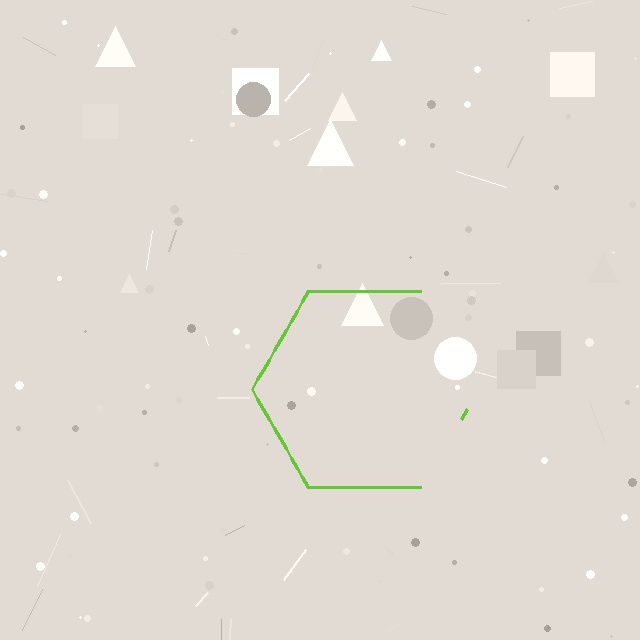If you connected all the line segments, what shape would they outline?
They would outline a hexagon.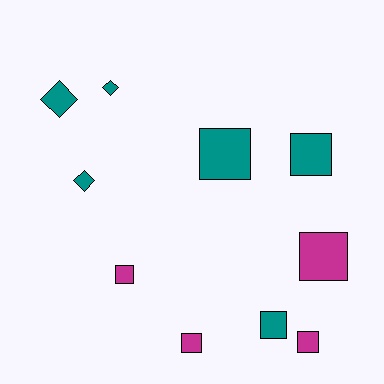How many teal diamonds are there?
There are 3 teal diamonds.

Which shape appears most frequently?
Square, with 7 objects.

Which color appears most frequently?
Teal, with 6 objects.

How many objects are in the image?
There are 10 objects.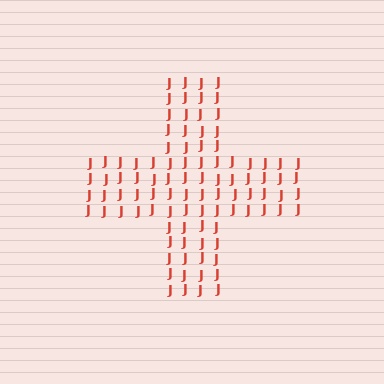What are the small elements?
The small elements are letter J's.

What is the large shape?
The large shape is a cross.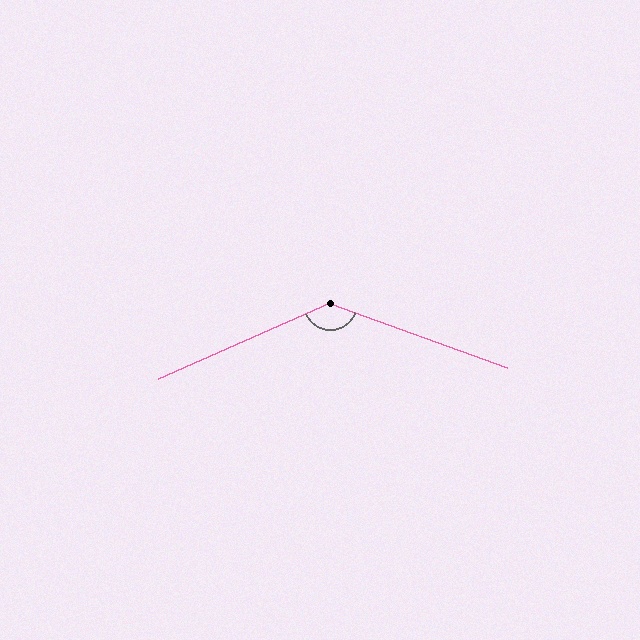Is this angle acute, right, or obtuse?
It is obtuse.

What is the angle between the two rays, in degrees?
Approximately 136 degrees.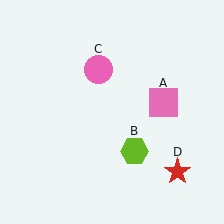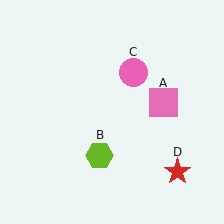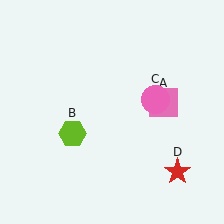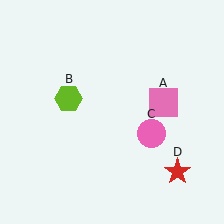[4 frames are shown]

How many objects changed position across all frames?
2 objects changed position: lime hexagon (object B), pink circle (object C).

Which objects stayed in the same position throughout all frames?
Pink square (object A) and red star (object D) remained stationary.